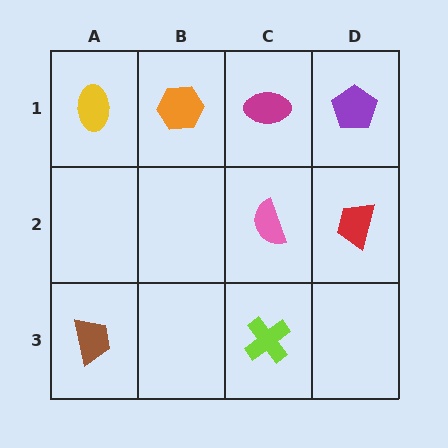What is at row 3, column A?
A brown trapezoid.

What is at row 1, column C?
A magenta ellipse.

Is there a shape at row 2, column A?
No, that cell is empty.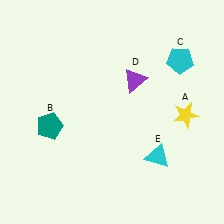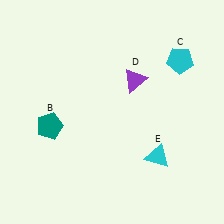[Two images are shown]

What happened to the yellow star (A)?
The yellow star (A) was removed in Image 2. It was in the bottom-right area of Image 1.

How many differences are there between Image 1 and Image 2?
There is 1 difference between the two images.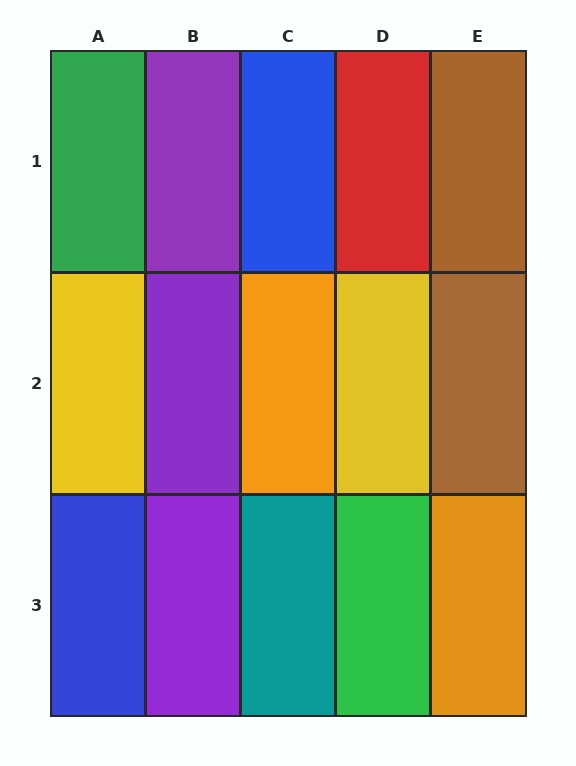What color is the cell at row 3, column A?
Blue.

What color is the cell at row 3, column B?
Purple.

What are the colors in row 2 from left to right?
Yellow, purple, orange, yellow, brown.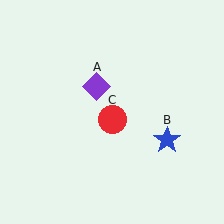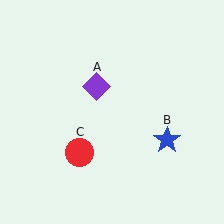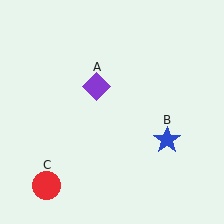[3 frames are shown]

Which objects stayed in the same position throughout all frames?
Purple diamond (object A) and blue star (object B) remained stationary.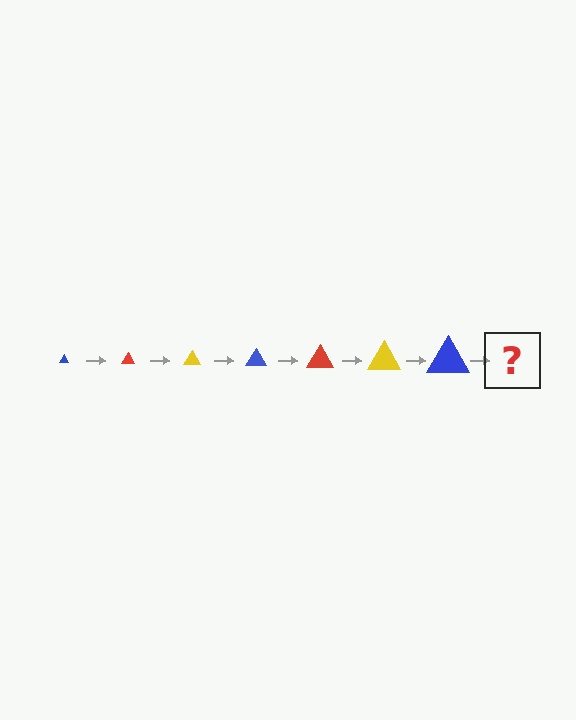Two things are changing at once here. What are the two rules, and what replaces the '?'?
The two rules are that the triangle grows larger each step and the color cycles through blue, red, and yellow. The '?' should be a red triangle, larger than the previous one.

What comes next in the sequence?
The next element should be a red triangle, larger than the previous one.